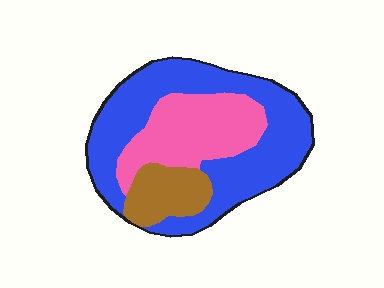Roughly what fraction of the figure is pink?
Pink covers 29% of the figure.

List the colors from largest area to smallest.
From largest to smallest: blue, pink, brown.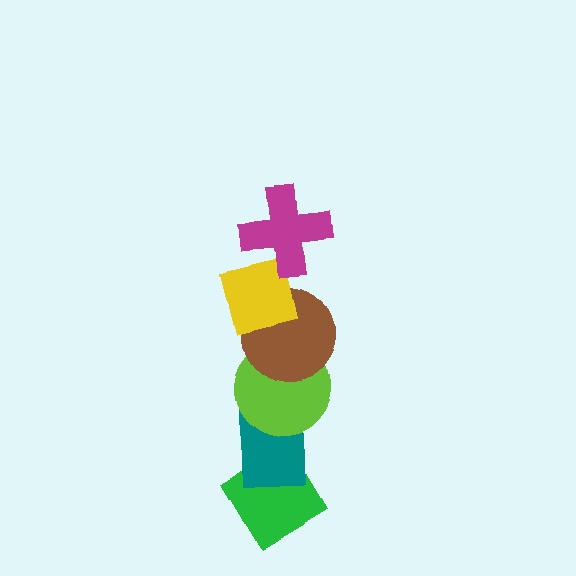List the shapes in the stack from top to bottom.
From top to bottom: the magenta cross, the yellow square, the brown circle, the lime circle, the teal rectangle, the green diamond.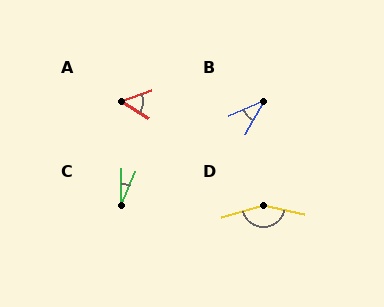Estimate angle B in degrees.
Approximately 37 degrees.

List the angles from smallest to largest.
C (24°), B (37°), A (52°), D (151°).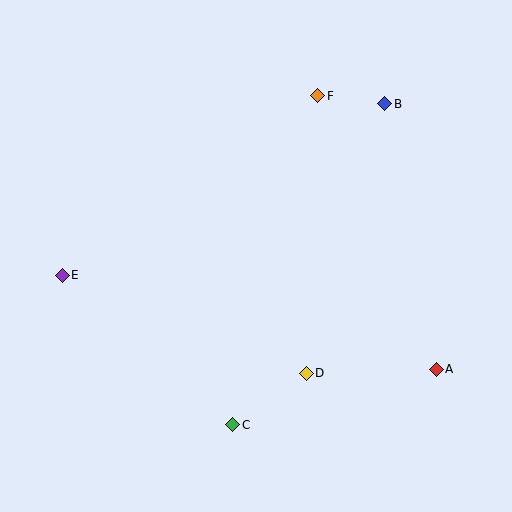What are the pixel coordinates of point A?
Point A is at (436, 369).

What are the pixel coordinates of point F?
Point F is at (318, 96).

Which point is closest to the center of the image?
Point D at (306, 373) is closest to the center.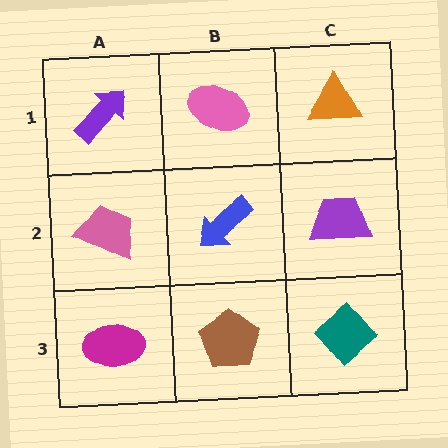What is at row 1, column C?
An orange triangle.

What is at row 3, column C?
A teal diamond.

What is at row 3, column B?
A brown pentagon.